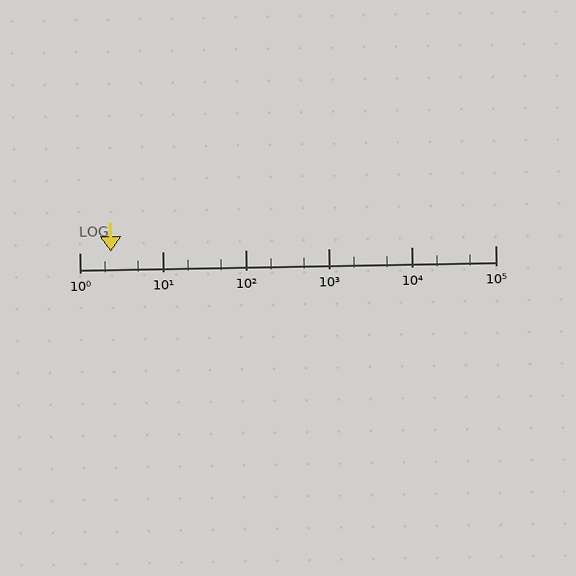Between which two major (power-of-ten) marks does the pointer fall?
The pointer is between 1 and 10.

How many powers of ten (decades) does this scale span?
The scale spans 5 decades, from 1 to 100000.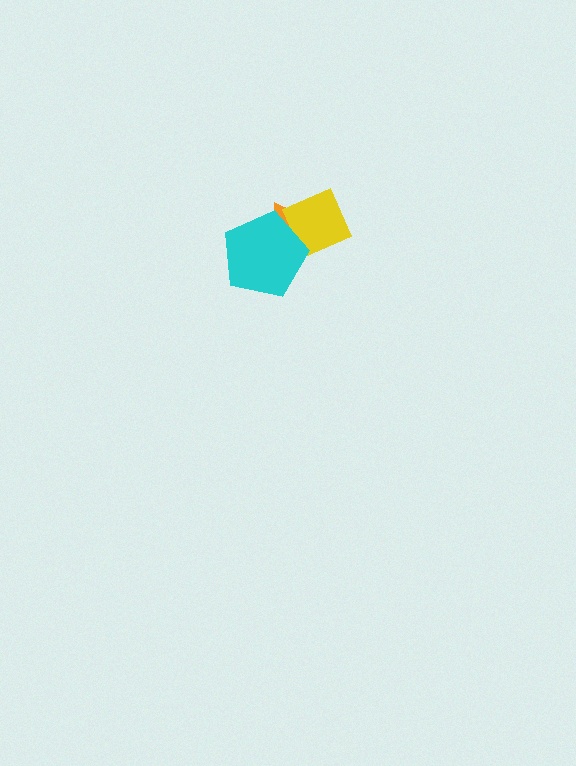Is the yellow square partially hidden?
Yes, it is partially covered by another shape.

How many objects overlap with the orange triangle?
2 objects overlap with the orange triangle.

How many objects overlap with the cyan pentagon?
2 objects overlap with the cyan pentagon.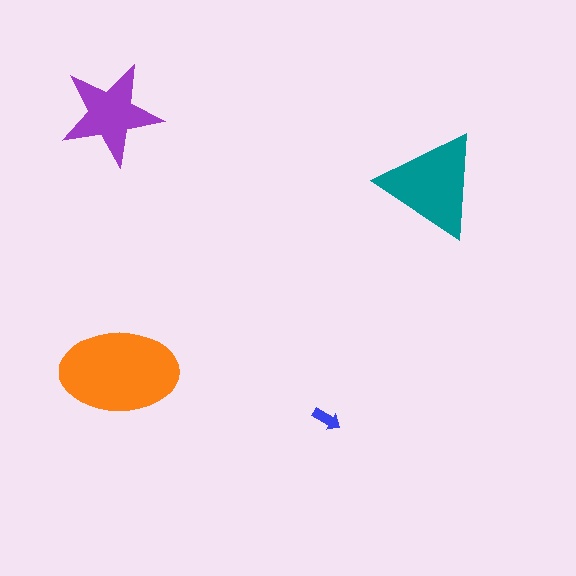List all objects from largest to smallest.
The orange ellipse, the teal triangle, the purple star, the blue arrow.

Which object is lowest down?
The blue arrow is bottommost.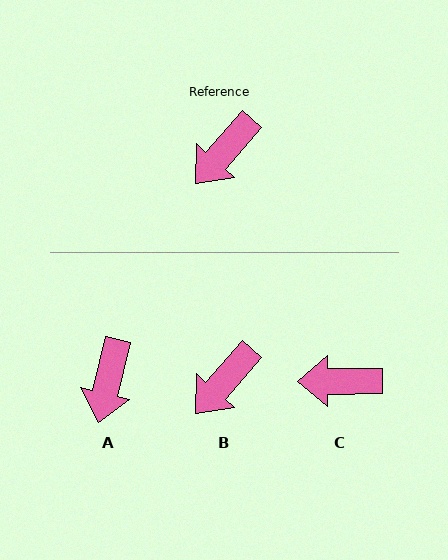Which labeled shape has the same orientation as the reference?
B.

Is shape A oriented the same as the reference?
No, it is off by about 28 degrees.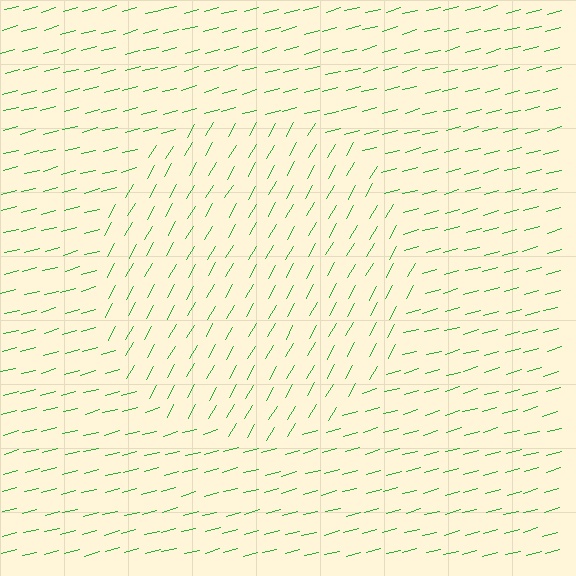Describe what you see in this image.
The image is filled with small green line segments. A circle region in the image has lines oriented differently from the surrounding lines, creating a visible texture boundary.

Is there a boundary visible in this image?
Yes, there is a texture boundary formed by a change in line orientation.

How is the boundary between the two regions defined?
The boundary is defined purely by a change in line orientation (approximately 45 degrees difference). All lines are the same color and thickness.